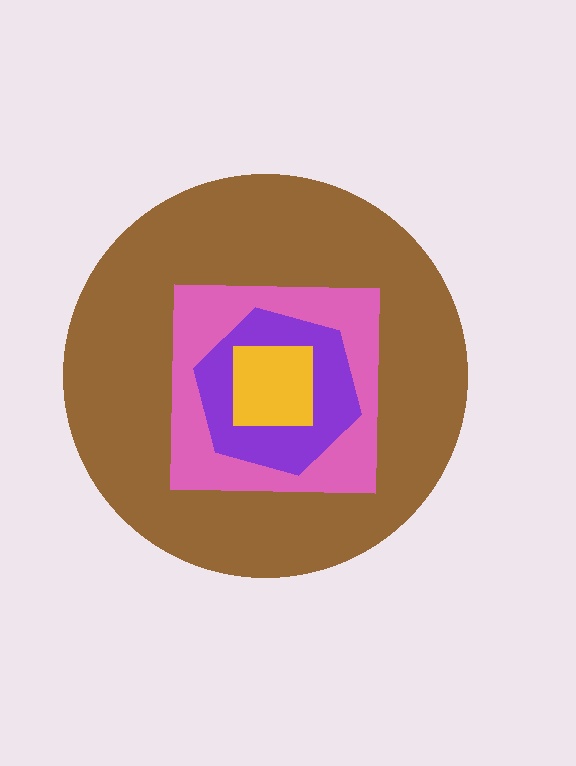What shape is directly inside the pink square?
The purple hexagon.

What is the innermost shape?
The yellow square.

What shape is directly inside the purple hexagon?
The yellow square.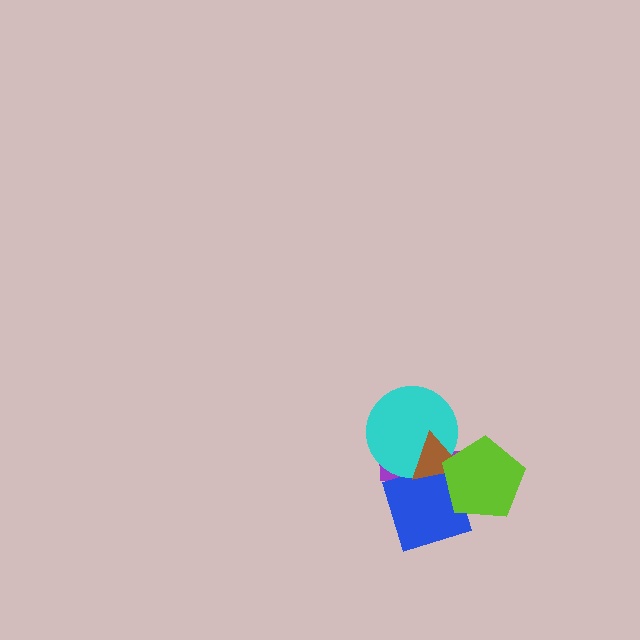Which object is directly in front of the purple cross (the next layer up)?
The blue square is directly in front of the purple cross.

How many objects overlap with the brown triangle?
4 objects overlap with the brown triangle.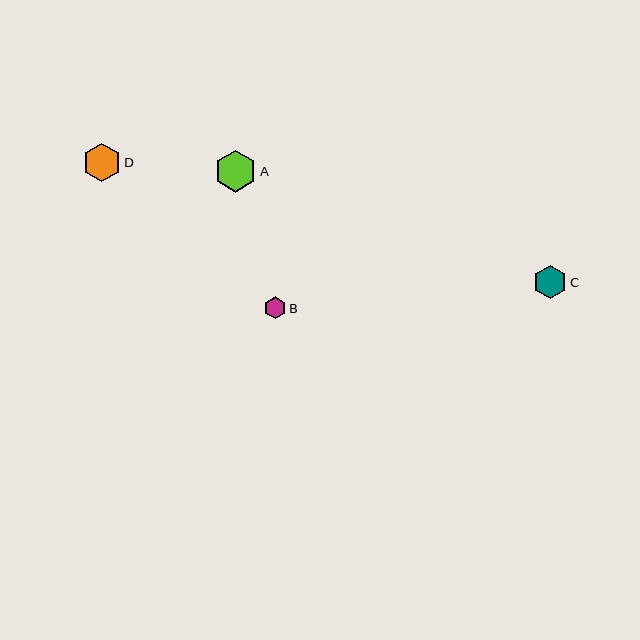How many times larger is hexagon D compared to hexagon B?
Hexagon D is approximately 1.7 times the size of hexagon B.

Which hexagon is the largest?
Hexagon A is the largest with a size of approximately 42 pixels.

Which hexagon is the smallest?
Hexagon B is the smallest with a size of approximately 22 pixels.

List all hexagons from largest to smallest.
From largest to smallest: A, D, C, B.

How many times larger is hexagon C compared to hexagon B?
Hexagon C is approximately 1.5 times the size of hexagon B.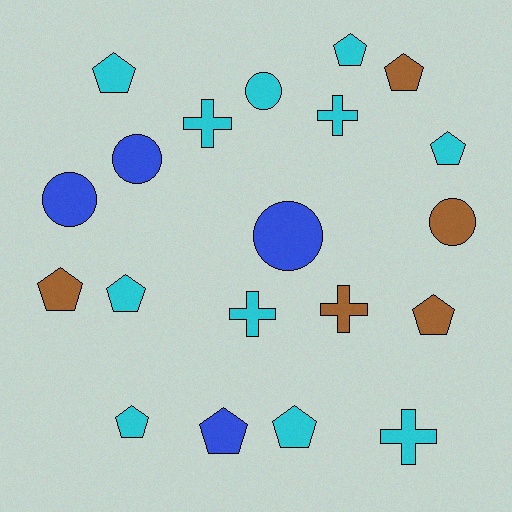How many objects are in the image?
There are 20 objects.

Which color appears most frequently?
Cyan, with 11 objects.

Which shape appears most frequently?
Pentagon, with 10 objects.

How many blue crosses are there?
There are no blue crosses.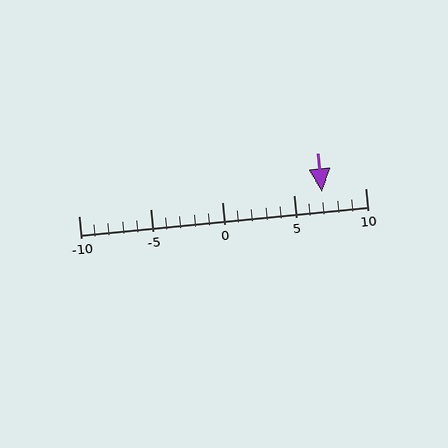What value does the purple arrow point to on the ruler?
The purple arrow points to approximately 7.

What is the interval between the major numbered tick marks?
The major tick marks are spaced 5 units apart.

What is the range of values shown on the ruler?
The ruler shows values from -10 to 10.